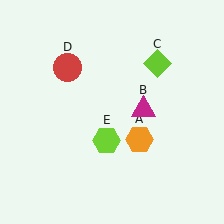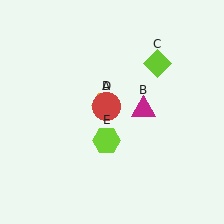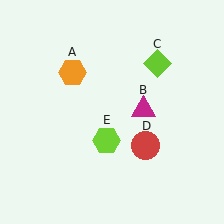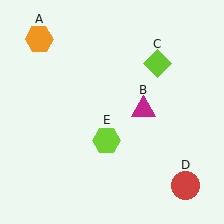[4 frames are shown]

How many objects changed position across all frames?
2 objects changed position: orange hexagon (object A), red circle (object D).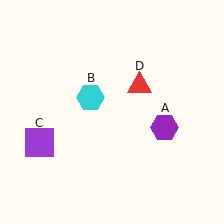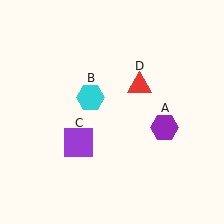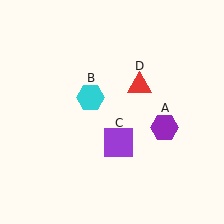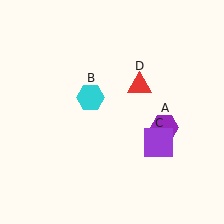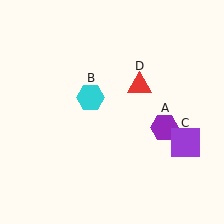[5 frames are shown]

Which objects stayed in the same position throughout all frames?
Purple hexagon (object A) and cyan hexagon (object B) and red triangle (object D) remained stationary.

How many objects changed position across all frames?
1 object changed position: purple square (object C).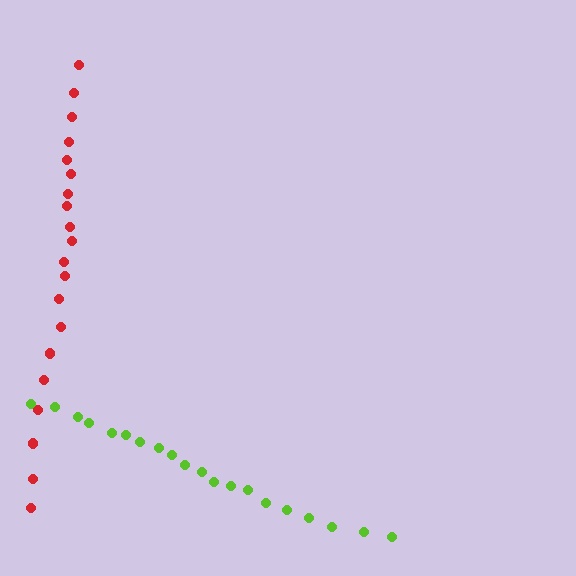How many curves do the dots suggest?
There are 2 distinct paths.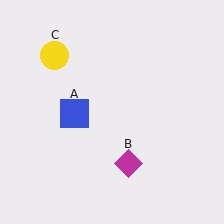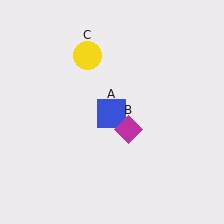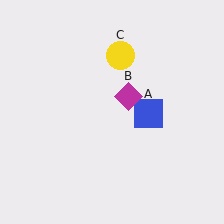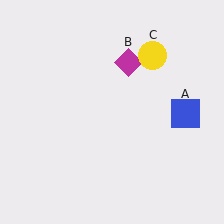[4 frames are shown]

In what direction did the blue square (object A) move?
The blue square (object A) moved right.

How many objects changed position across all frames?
3 objects changed position: blue square (object A), magenta diamond (object B), yellow circle (object C).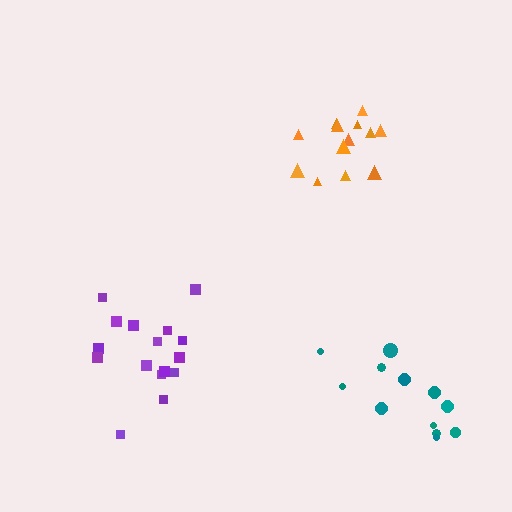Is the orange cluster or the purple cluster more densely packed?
Orange.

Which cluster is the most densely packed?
Orange.